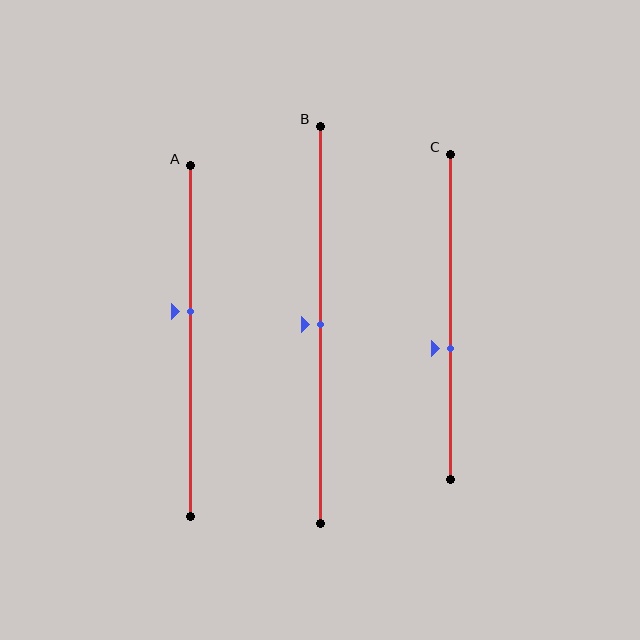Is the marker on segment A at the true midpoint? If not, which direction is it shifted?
No, the marker on segment A is shifted upward by about 8% of the segment length.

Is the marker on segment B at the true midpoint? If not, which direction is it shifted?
Yes, the marker on segment B is at the true midpoint.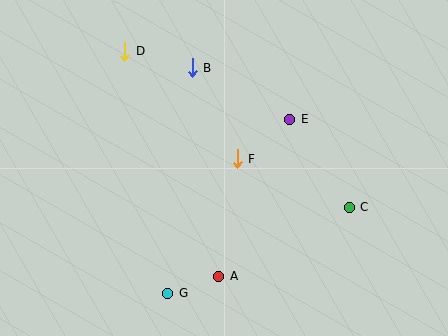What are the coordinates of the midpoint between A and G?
The midpoint between A and G is at (193, 285).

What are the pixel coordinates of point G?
Point G is at (168, 293).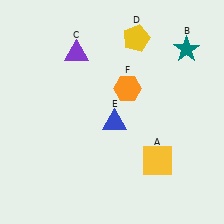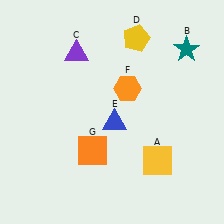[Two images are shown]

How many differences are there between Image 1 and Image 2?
There is 1 difference between the two images.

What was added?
An orange square (G) was added in Image 2.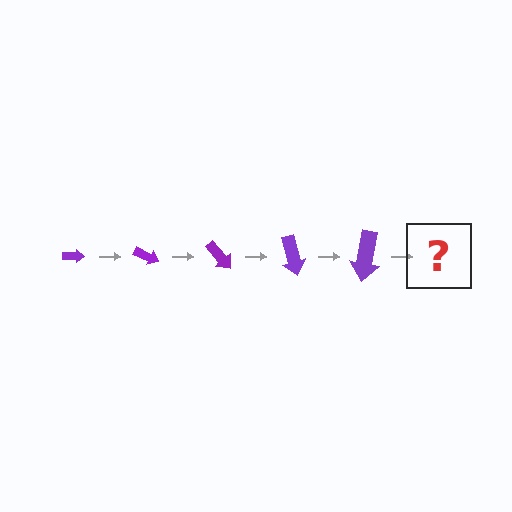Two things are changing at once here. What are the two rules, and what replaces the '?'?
The two rules are that the arrow grows larger each step and it rotates 25 degrees each step. The '?' should be an arrow, larger than the previous one and rotated 125 degrees from the start.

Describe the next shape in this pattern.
It should be an arrow, larger than the previous one and rotated 125 degrees from the start.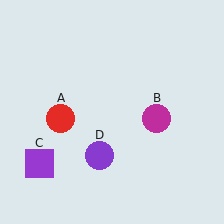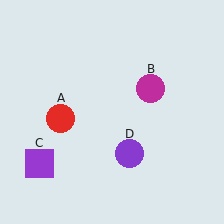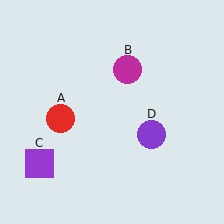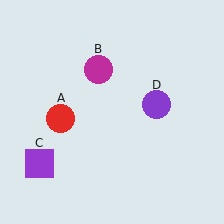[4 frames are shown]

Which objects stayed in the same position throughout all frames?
Red circle (object A) and purple square (object C) remained stationary.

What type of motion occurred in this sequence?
The magenta circle (object B), purple circle (object D) rotated counterclockwise around the center of the scene.